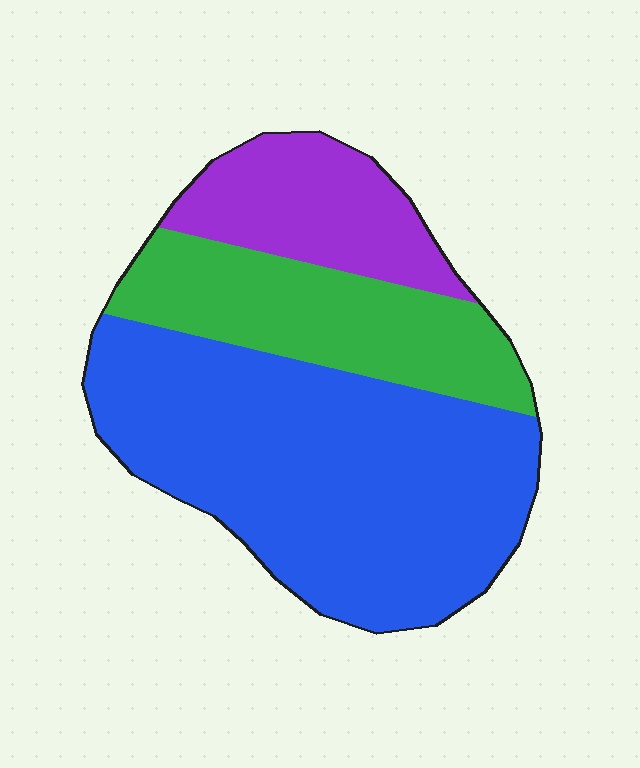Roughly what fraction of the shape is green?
Green covers around 25% of the shape.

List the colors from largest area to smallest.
From largest to smallest: blue, green, purple.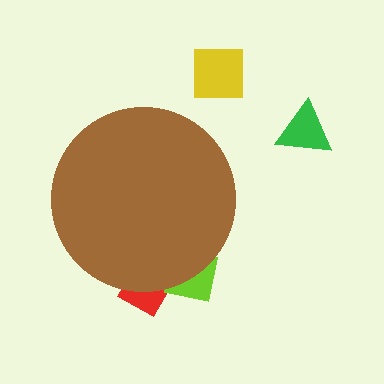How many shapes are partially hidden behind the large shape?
2 shapes are partially hidden.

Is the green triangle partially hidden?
No, the green triangle is fully visible.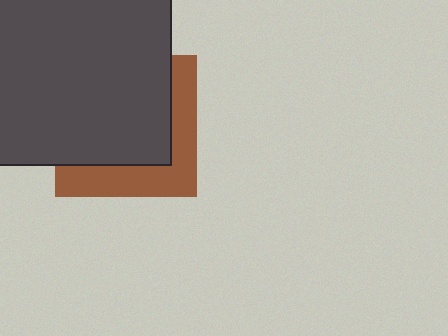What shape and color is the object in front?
The object in front is a dark gray square.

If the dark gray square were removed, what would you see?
You would see the complete brown square.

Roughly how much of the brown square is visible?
A small part of it is visible (roughly 37%).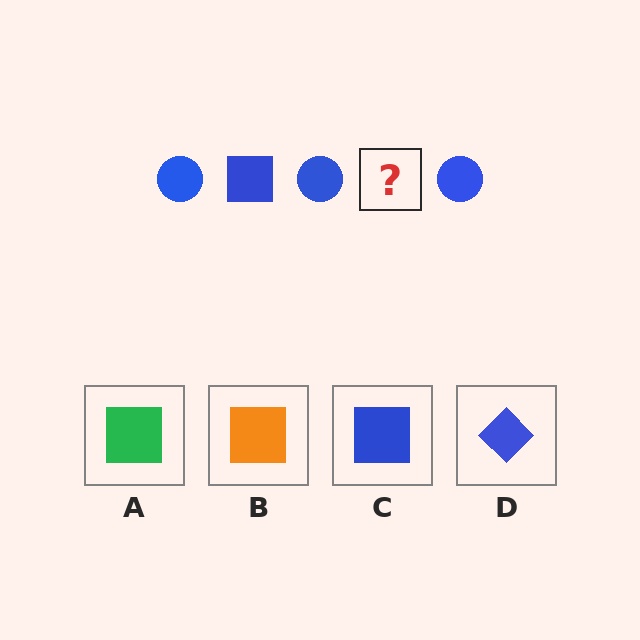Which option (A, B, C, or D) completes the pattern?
C.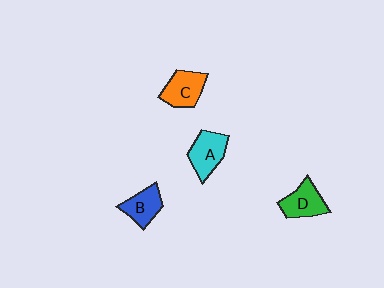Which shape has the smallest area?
Shape B (blue).